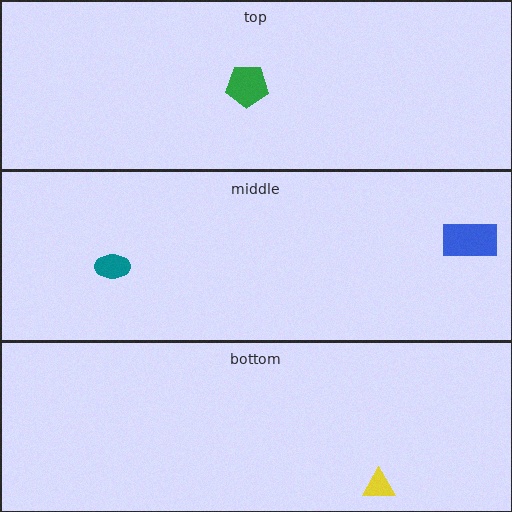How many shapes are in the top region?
1.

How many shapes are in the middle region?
2.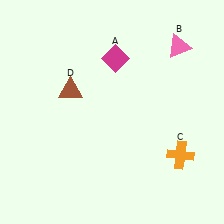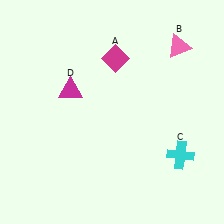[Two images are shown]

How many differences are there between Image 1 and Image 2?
There are 2 differences between the two images.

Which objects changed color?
C changed from orange to cyan. D changed from brown to magenta.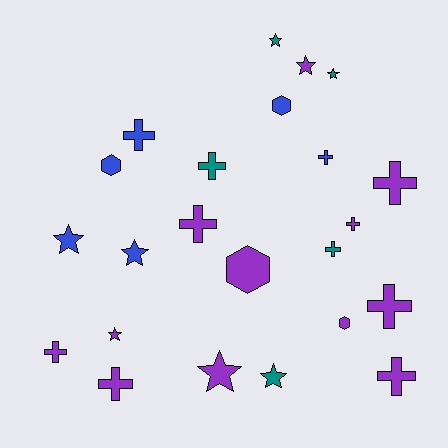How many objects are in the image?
There are 23 objects.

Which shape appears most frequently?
Cross, with 11 objects.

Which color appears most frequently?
Purple, with 12 objects.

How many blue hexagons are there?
There are 2 blue hexagons.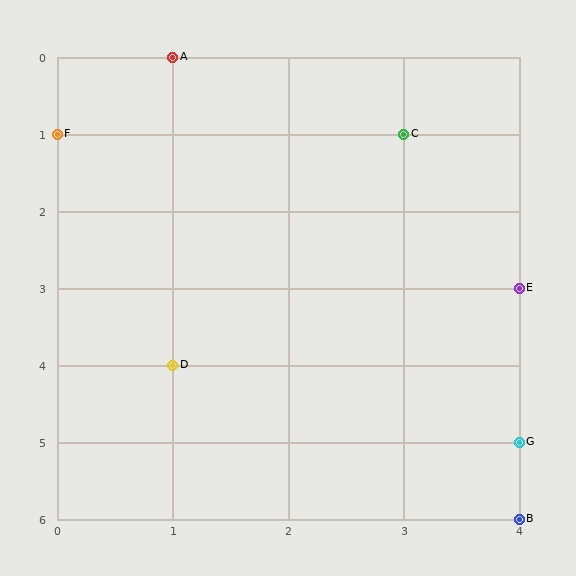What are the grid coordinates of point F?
Point F is at grid coordinates (0, 1).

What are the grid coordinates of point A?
Point A is at grid coordinates (1, 0).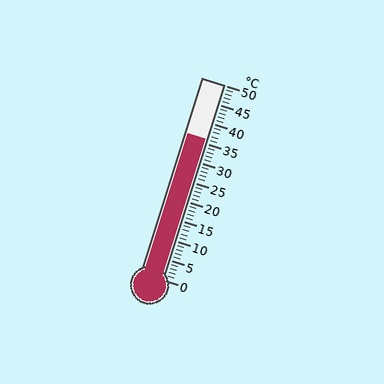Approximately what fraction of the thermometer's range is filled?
The thermometer is filled to approximately 70% of its range.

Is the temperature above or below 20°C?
The temperature is above 20°C.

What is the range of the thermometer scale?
The thermometer scale ranges from 0°C to 50°C.